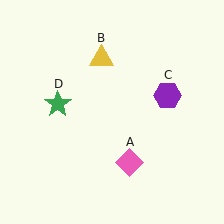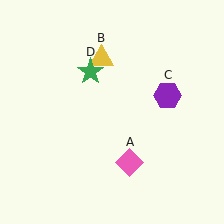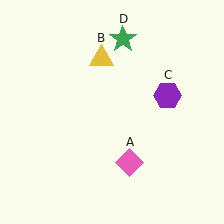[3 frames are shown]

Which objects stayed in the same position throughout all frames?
Pink diamond (object A) and yellow triangle (object B) and purple hexagon (object C) remained stationary.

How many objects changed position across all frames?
1 object changed position: green star (object D).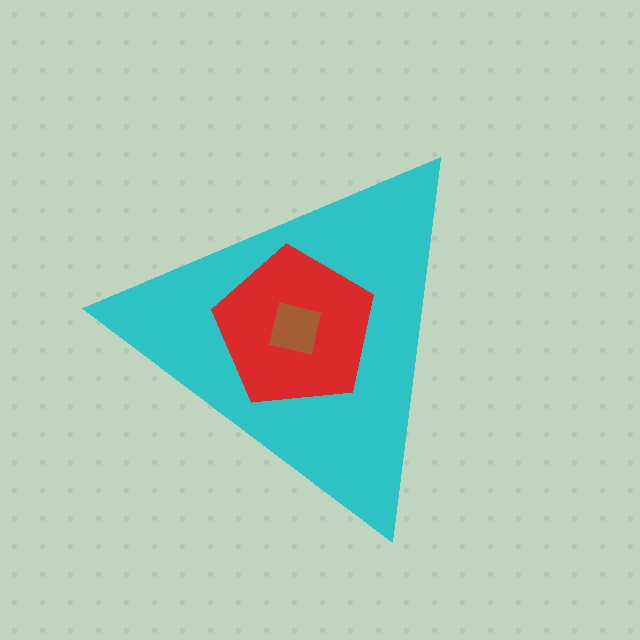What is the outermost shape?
The cyan triangle.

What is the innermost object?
The brown square.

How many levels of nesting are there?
3.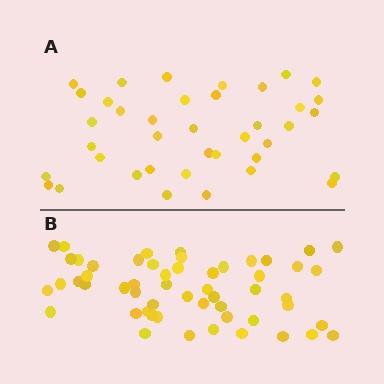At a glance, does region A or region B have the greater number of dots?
Region B (the bottom region) has more dots.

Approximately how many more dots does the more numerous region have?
Region B has approximately 15 more dots than region A.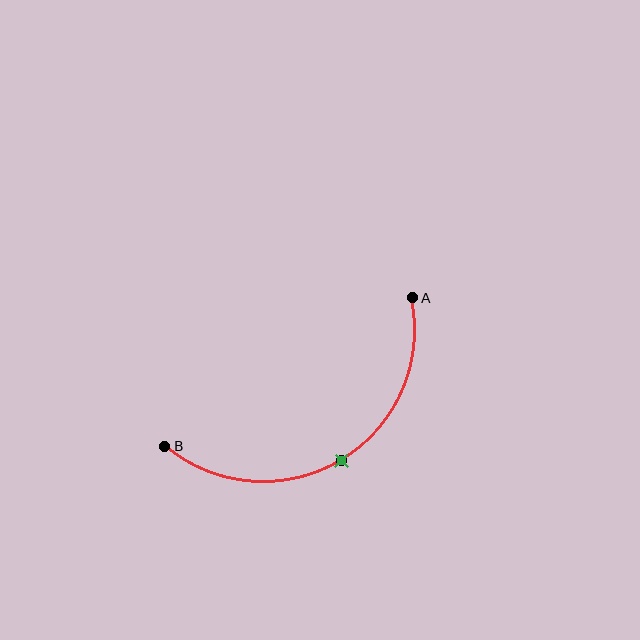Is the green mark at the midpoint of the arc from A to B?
Yes. The green mark lies on the arc at equal arc-length from both A and B — it is the arc midpoint.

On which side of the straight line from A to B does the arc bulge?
The arc bulges below the straight line connecting A and B.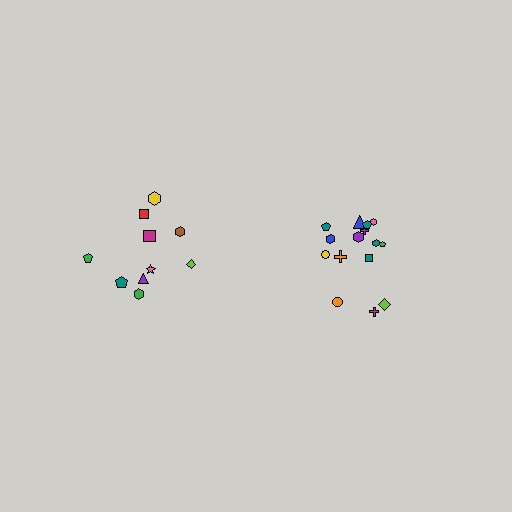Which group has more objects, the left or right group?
The right group.